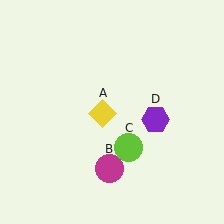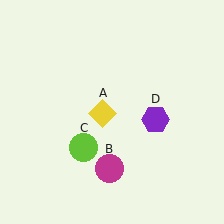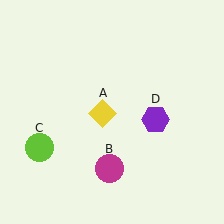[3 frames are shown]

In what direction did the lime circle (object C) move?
The lime circle (object C) moved left.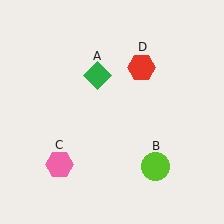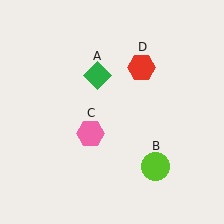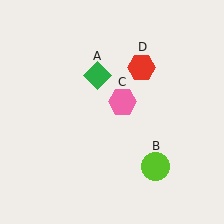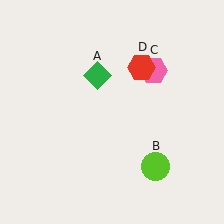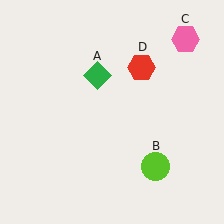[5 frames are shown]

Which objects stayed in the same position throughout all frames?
Green diamond (object A) and lime circle (object B) and red hexagon (object D) remained stationary.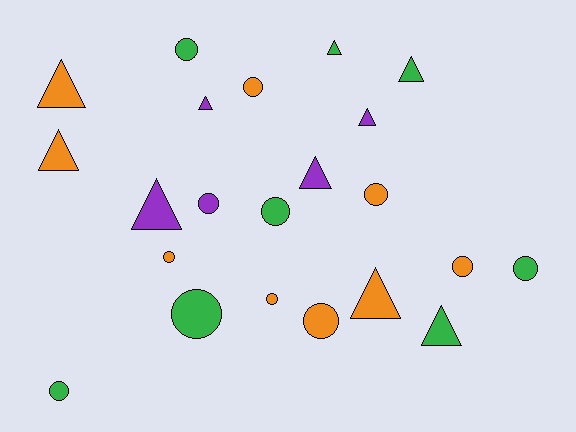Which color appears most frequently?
Orange, with 9 objects.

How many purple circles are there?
There is 1 purple circle.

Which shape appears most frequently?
Circle, with 12 objects.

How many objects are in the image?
There are 22 objects.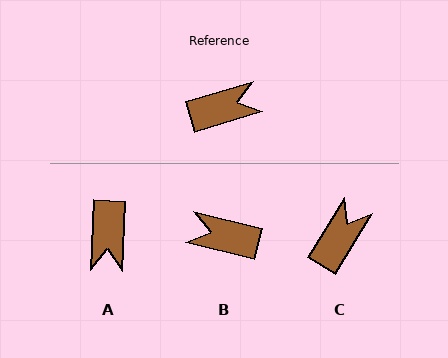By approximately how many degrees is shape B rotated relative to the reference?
Approximately 149 degrees counter-clockwise.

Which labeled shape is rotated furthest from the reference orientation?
B, about 149 degrees away.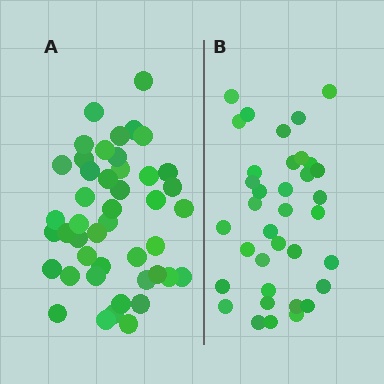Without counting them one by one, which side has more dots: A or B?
Region A (the left region) has more dots.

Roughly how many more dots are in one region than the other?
Region A has roughly 8 or so more dots than region B.